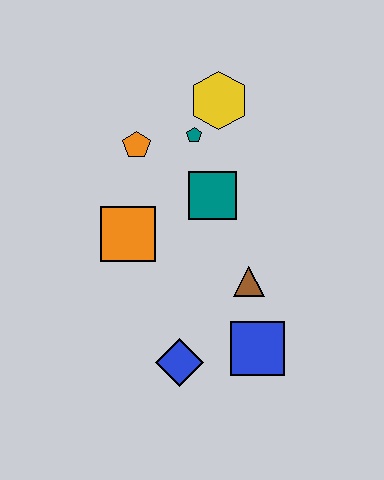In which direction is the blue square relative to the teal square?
The blue square is below the teal square.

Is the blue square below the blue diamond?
No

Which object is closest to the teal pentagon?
The yellow hexagon is closest to the teal pentagon.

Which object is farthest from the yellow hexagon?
The blue diamond is farthest from the yellow hexagon.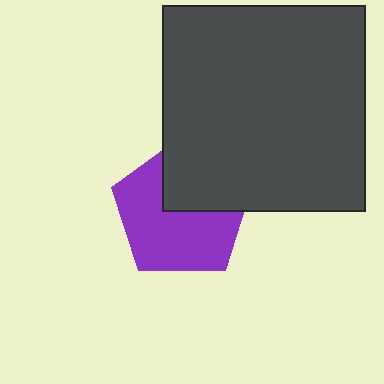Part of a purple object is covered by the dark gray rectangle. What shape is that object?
It is a pentagon.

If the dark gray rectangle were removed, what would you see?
You would see the complete purple pentagon.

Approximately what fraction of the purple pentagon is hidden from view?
Roughly 36% of the purple pentagon is hidden behind the dark gray rectangle.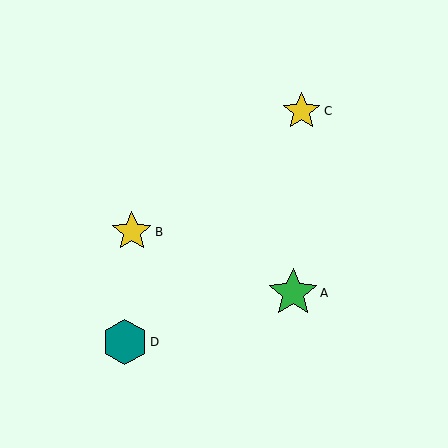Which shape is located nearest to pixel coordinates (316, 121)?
The yellow star (labeled C) at (302, 111) is nearest to that location.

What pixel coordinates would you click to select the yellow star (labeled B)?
Click at (132, 232) to select the yellow star B.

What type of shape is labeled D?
Shape D is a teal hexagon.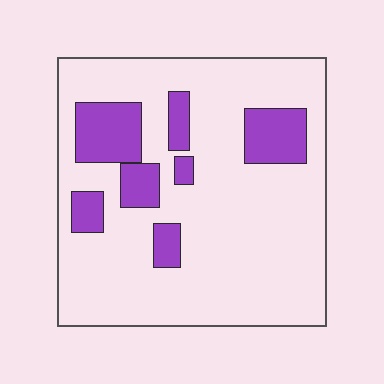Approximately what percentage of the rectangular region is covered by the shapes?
Approximately 20%.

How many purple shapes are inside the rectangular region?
7.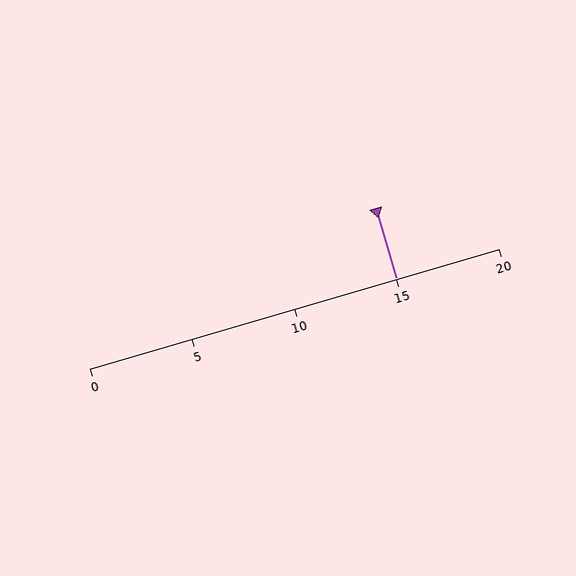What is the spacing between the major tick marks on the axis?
The major ticks are spaced 5 apart.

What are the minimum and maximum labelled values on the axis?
The axis runs from 0 to 20.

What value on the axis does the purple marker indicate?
The marker indicates approximately 15.